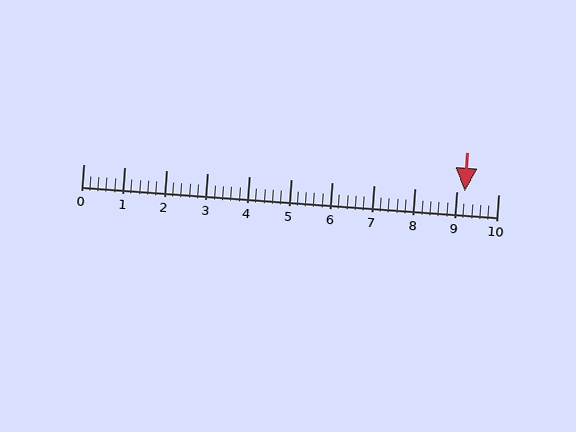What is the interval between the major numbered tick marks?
The major tick marks are spaced 1 units apart.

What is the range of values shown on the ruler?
The ruler shows values from 0 to 10.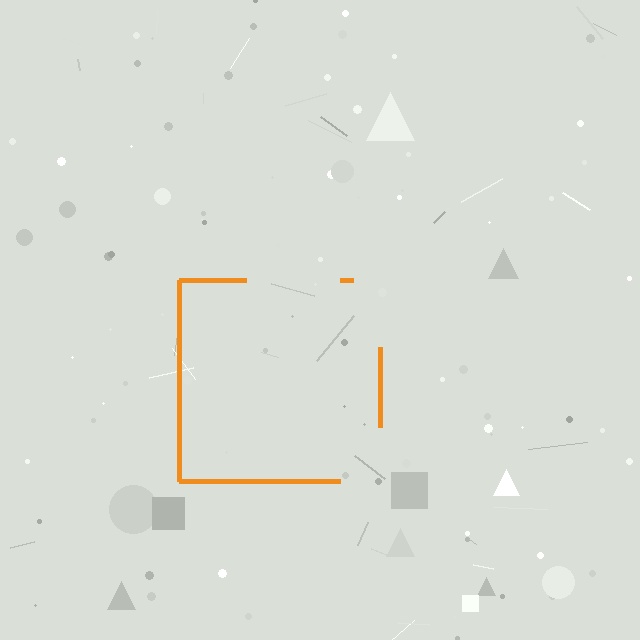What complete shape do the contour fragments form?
The contour fragments form a square.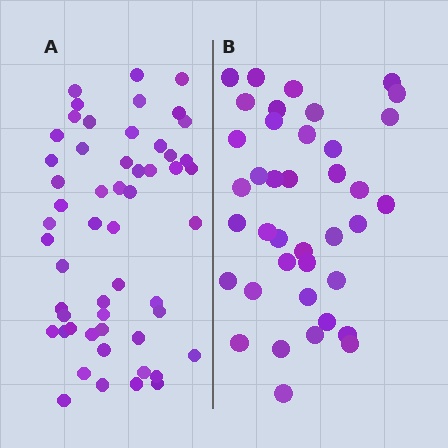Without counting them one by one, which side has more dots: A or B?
Region A (the left region) has more dots.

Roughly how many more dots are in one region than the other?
Region A has approximately 15 more dots than region B.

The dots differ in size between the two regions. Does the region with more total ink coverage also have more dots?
No. Region B has more total ink coverage because its dots are larger, but region A actually contains more individual dots. Total area can be misleading — the number of items is what matters here.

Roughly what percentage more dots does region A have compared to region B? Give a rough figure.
About 40% more.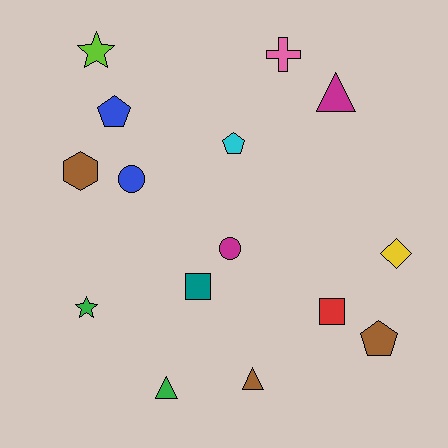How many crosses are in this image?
There is 1 cross.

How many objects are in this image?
There are 15 objects.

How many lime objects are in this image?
There is 1 lime object.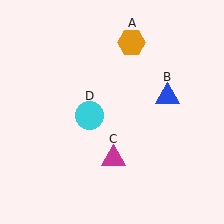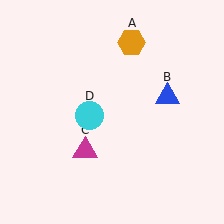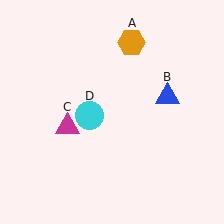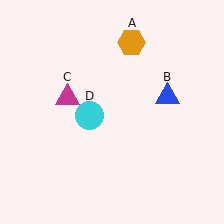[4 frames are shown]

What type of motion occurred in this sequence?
The magenta triangle (object C) rotated clockwise around the center of the scene.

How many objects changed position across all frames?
1 object changed position: magenta triangle (object C).